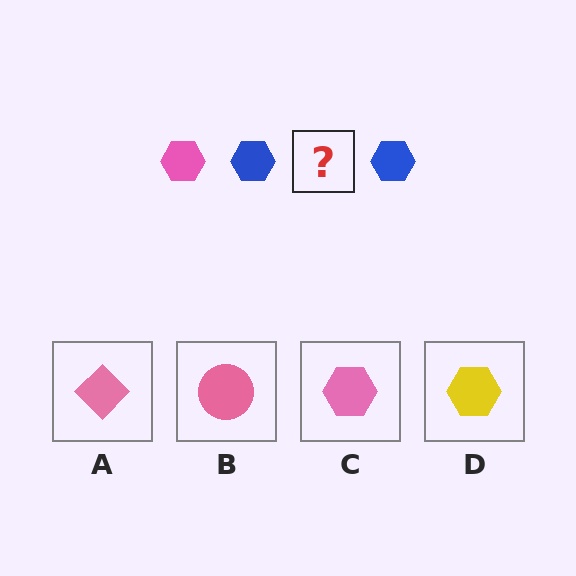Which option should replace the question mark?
Option C.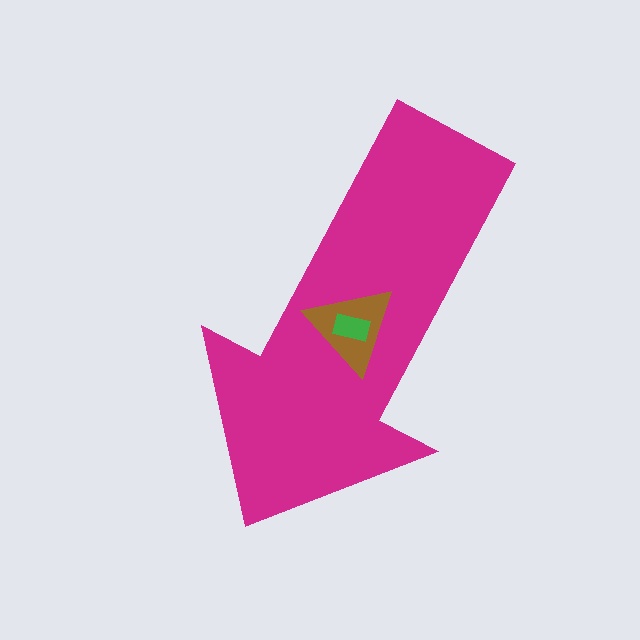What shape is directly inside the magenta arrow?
The brown triangle.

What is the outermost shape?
The magenta arrow.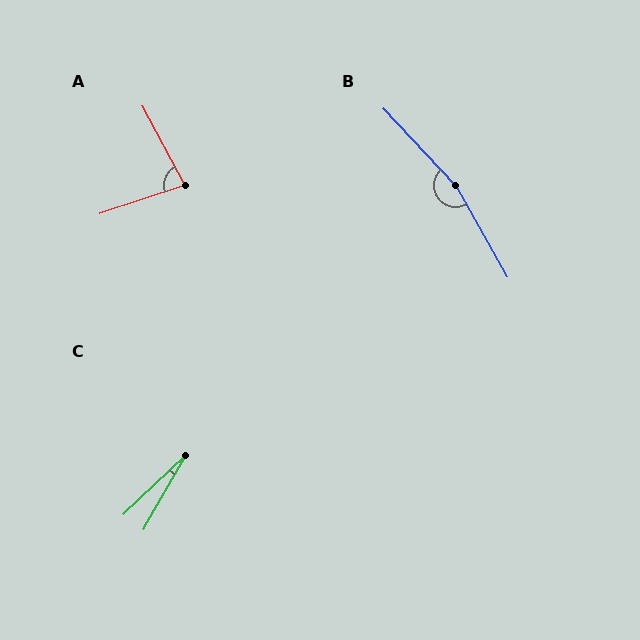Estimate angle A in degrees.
Approximately 81 degrees.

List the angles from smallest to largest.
C (16°), A (81°), B (166°).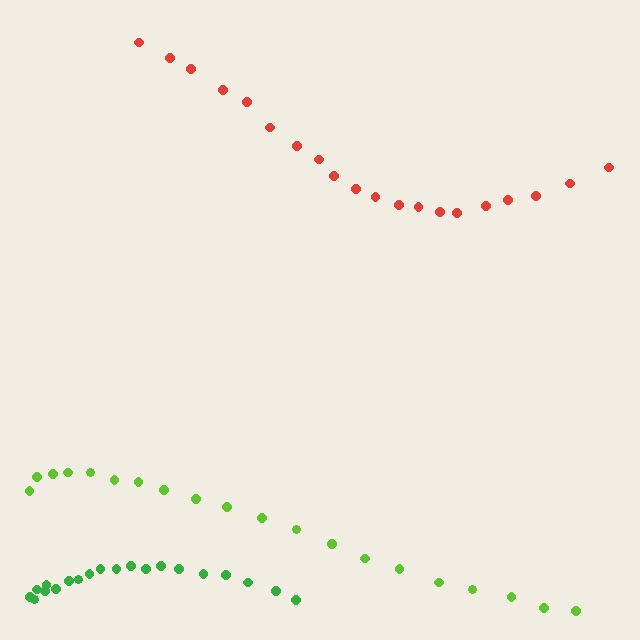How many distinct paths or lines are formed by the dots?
There are 3 distinct paths.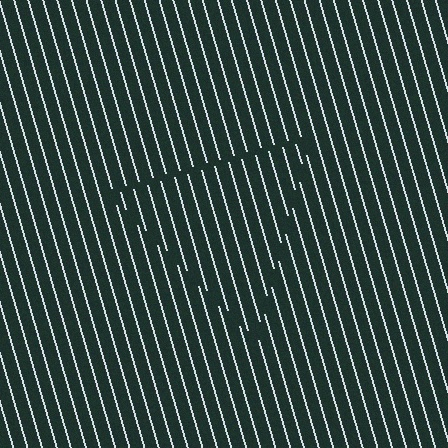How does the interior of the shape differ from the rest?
The interior of the shape contains the same grating, shifted by half a period — the contour is defined by the phase discontinuity where line-ends from the inner and outer gratings abut.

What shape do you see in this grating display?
An illusory triangle. The interior of the shape contains the same grating, shifted by half a period — the contour is defined by the phase discontinuity where line-ends from the inner and outer gratings abut.